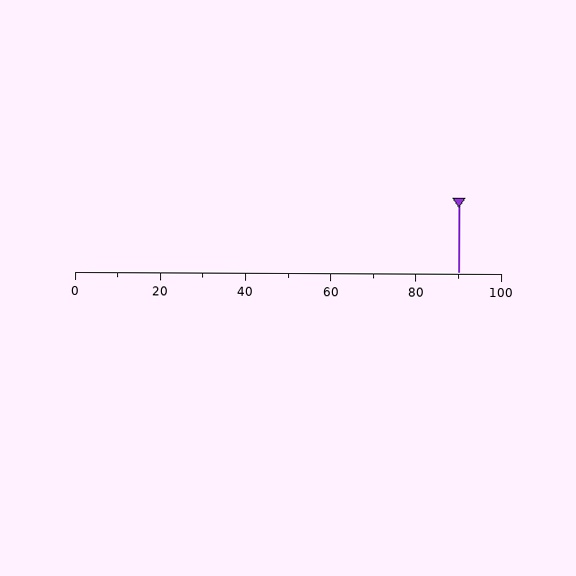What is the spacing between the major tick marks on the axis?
The major ticks are spaced 20 apart.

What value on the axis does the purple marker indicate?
The marker indicates approximately 90.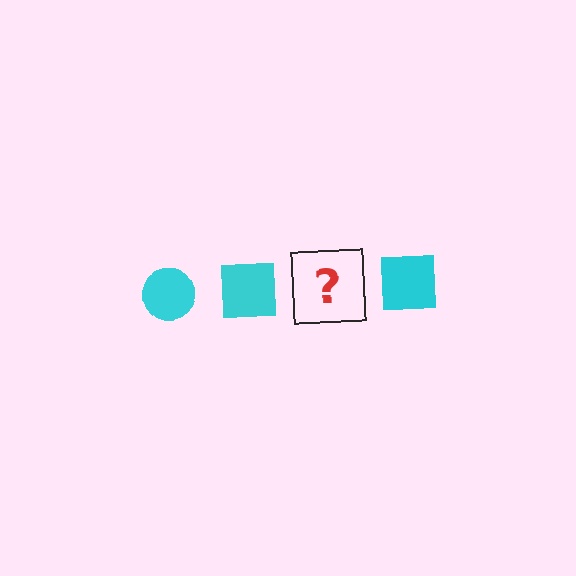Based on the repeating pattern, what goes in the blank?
The blank should be a cyan circle.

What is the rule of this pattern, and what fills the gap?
The rule is that the pattern cycles through circle, square shapes in cyan. The gap should be filled with a cyan circle.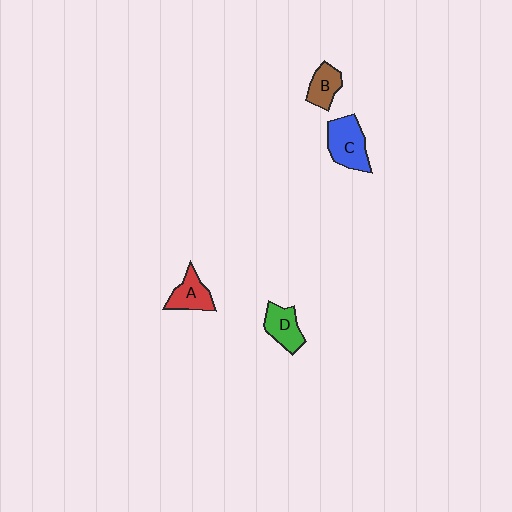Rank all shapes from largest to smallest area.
From largest to smallest: C (blue), D (green), A (red), B (brown).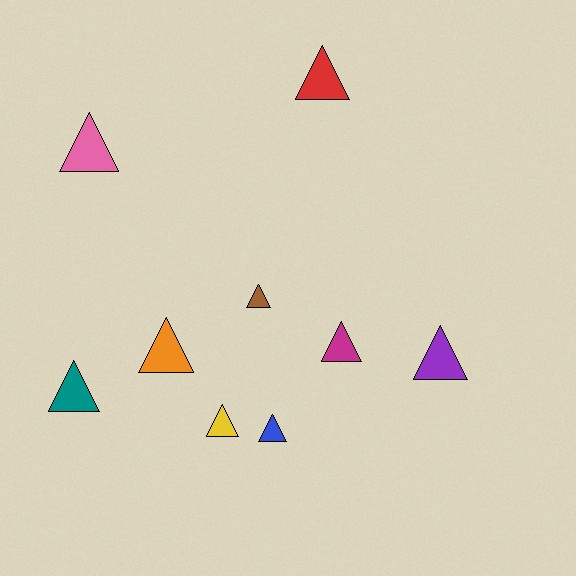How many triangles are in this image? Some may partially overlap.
There are 9 triangles.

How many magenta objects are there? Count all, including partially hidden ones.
There is 1 magenta object.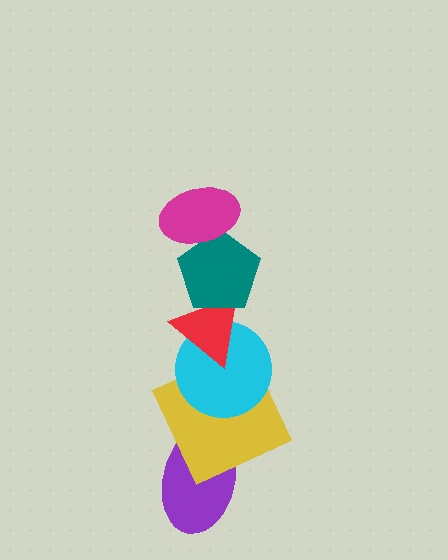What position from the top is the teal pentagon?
The teal pentagon is 2nd from the top.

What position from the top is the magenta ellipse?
The magenta ellipse is 1st from the top.